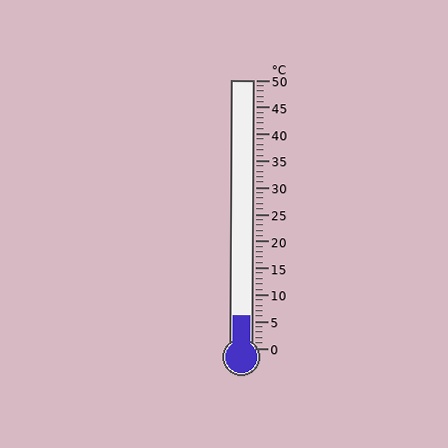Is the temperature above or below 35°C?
The temperature is below 35°C.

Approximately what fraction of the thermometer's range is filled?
The thermometer is filled to approximately 10% of its range.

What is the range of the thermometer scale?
The thermometer scale ranges from 0°C to 50°C.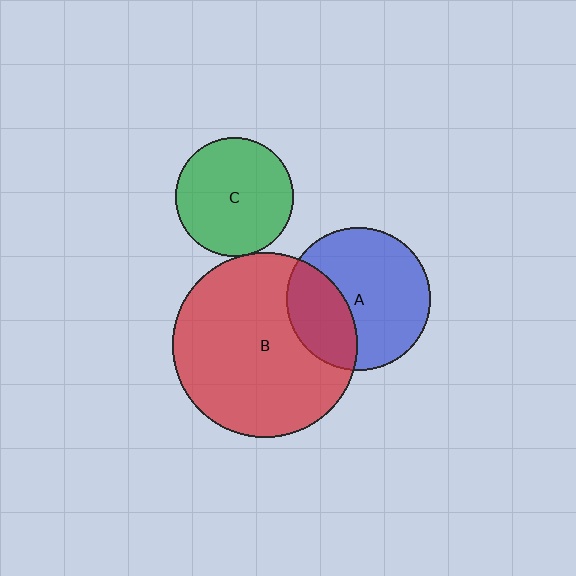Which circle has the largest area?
Circle B (red).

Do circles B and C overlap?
Yes.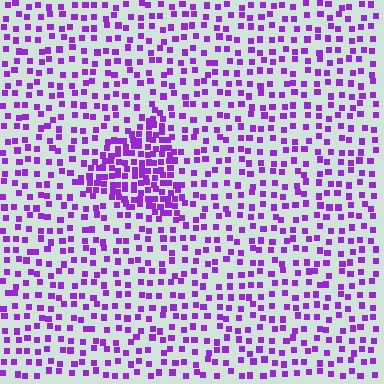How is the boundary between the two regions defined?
The boundary is defined by a change in element density (approximately 2.4x ratio). All elements are the same color, size, and shape.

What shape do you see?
I see a triangle.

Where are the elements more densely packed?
The elements are more densely packed inside the triangle boundary.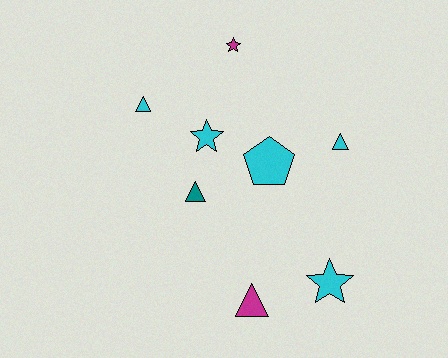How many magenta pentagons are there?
There are no magenta pentagons.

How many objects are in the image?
There are 8 objects.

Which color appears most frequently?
Cyan, with 5 objects.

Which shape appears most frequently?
Triangle, with 4 objects.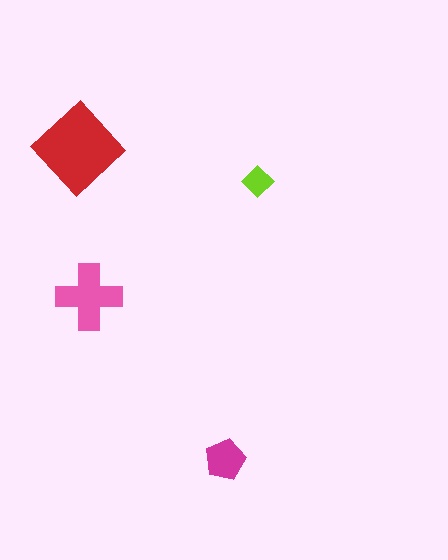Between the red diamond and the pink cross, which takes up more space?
The red diamond.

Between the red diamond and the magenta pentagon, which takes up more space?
The red diamond.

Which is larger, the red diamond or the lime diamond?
The red diamond.